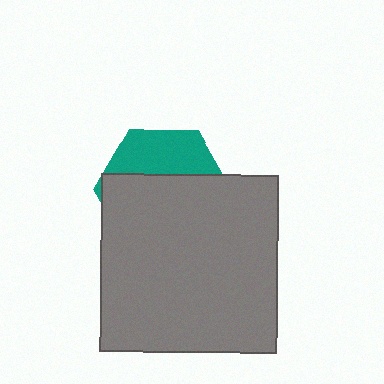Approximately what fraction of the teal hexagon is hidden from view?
Roughly 66% of the teal hexagon is hidden behind the gray square.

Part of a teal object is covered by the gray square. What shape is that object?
It is a hexagon.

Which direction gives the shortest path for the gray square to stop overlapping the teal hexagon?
Moving down gives the shortest separation.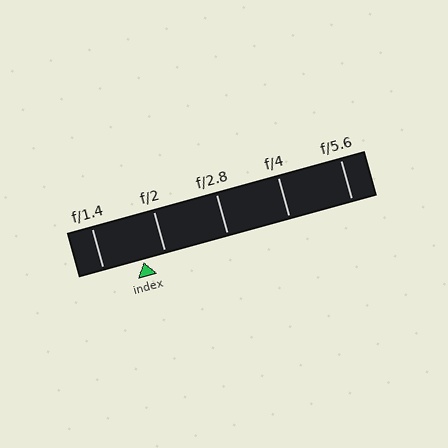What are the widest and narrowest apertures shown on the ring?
The widest aperture shown is f/1.4 and the narrowest is f/5.6.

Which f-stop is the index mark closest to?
The index mark is closest to f/2.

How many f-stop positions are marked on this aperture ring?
There are 5 f-stop positions marked.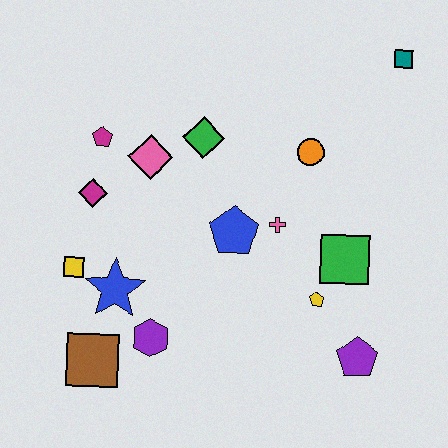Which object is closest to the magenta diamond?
The magenta pentagon is closest to the magenta diamond.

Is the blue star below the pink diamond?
Yes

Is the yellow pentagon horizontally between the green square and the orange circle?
Yes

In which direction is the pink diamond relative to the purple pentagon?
The pink diamond is to the left of the purple pentagon.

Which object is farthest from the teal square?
The brown square is farthest from the teal square.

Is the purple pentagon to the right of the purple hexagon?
Yes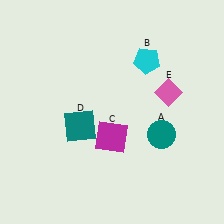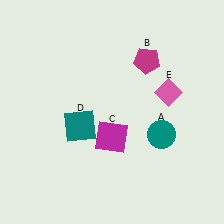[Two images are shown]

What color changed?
The pentagon (B) changed from cyan in Image 1 to magenta in Image 2.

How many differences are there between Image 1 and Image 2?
There is 1 difference between the two images.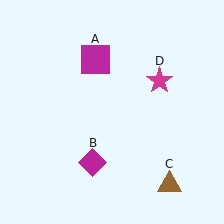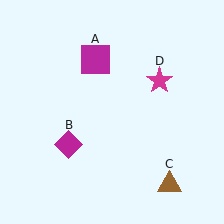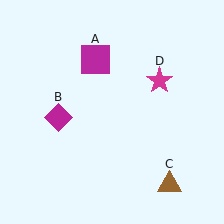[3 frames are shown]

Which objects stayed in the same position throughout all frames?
Magenta square (object A) and brown triangle (object C) and magenta star (object D) remained stationary.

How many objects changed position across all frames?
1 object changed position: magenta diamond (object B).